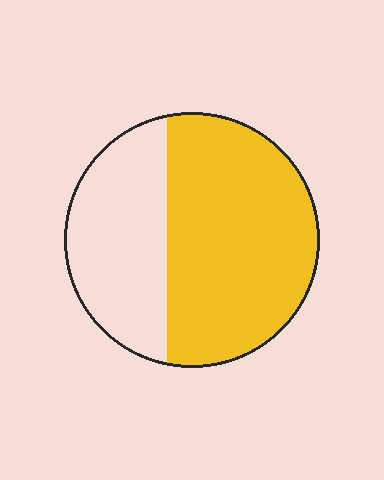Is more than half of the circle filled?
Yes.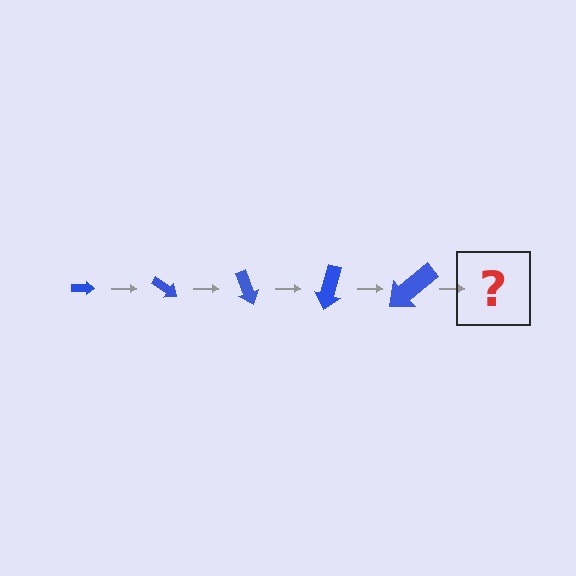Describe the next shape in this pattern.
It should be an arrow, larger than the previous one and rotated 175 degrees from the start.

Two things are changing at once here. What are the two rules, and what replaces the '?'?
The two rules are that the arrow grows larger each step and it rotates 35 degrees each step. The '?' should be an arrow, larger than the previous one and rotated 175 degrees from the start.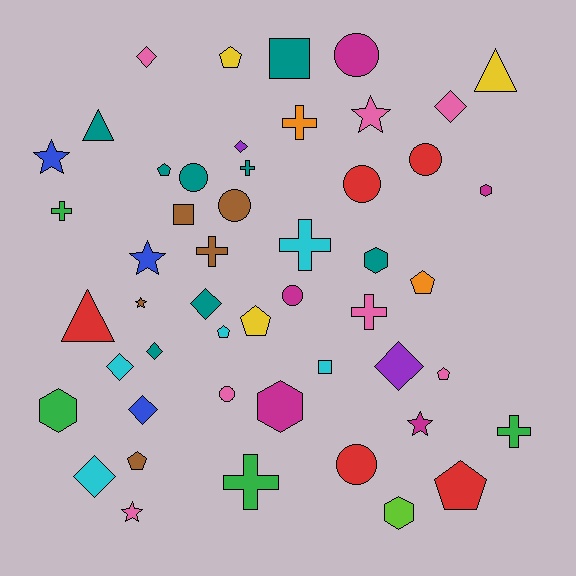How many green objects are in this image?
There are 4 green objects.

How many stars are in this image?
There are 6 stars.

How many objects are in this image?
There are 50 objects.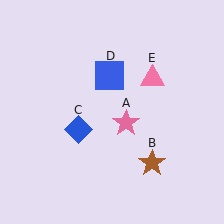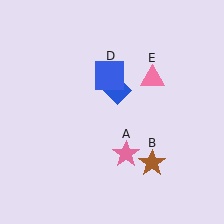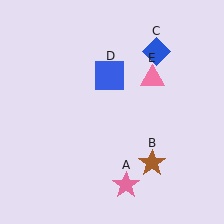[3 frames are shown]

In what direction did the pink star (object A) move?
The pink star (object A) moved down.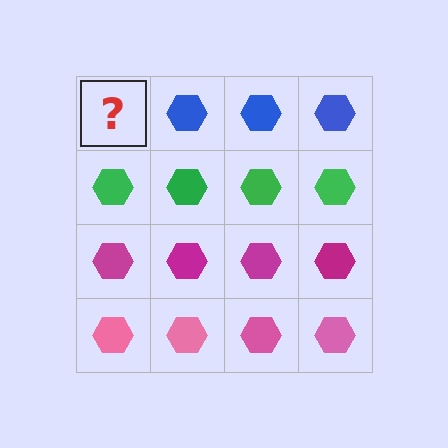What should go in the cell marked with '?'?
The missing cell should contain a blue hexagon.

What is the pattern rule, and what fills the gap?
The rule is that each row has a consistent color. The gap should be filled with a blue hexagon.